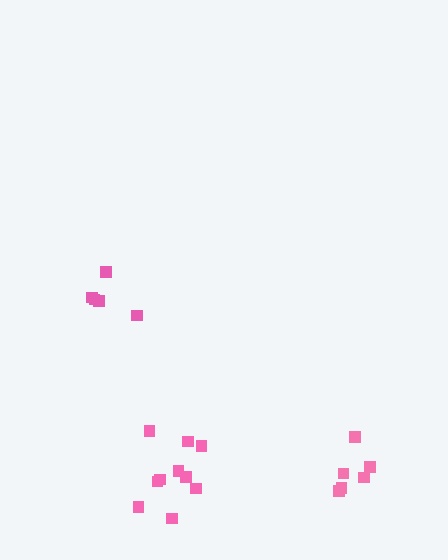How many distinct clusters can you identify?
There are 3 distinct clusters.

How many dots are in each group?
Group 1: 10 dots, Group 2: 5 dots, Group 3: 6 dots (21 total).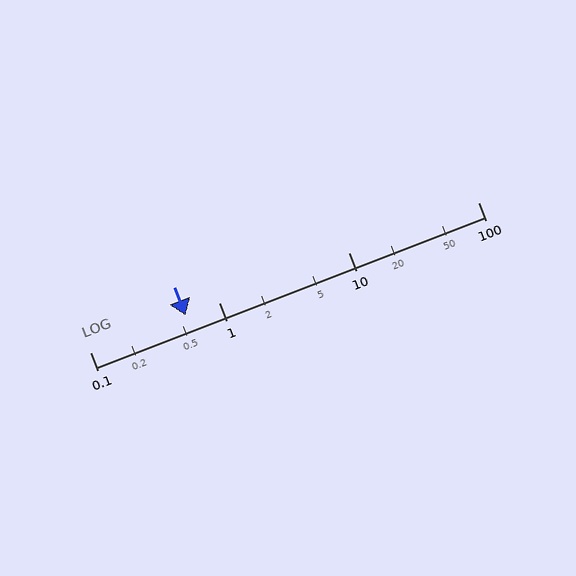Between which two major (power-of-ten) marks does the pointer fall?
The pointer is between 0.1 and 1.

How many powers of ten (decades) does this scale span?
The scale spans 3 decades, from 0.1 to 100.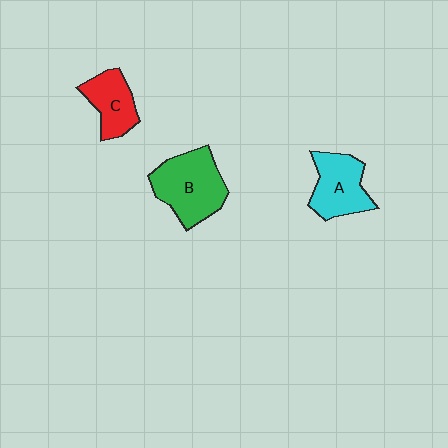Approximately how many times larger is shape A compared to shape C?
Approximately 1.2 times.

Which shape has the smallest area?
Shape C (red).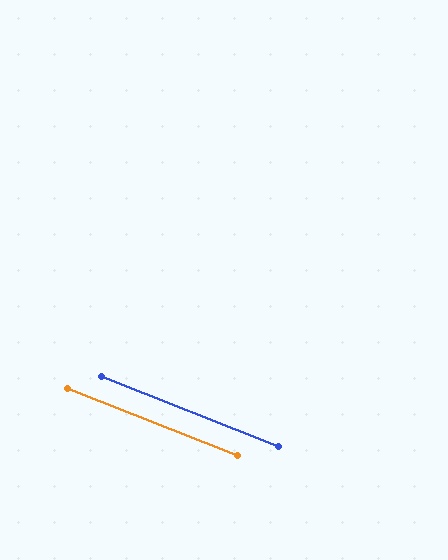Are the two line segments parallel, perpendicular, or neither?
Parallel — their directions differ by only 0.1°.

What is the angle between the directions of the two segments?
Approximately 0 degrees.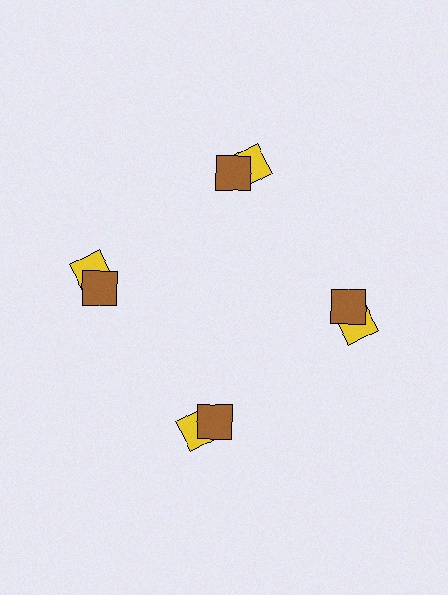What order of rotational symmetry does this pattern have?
This pattern has 4-fold rotational symmetry.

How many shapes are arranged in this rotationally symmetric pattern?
There are 8 shapes, arranged in 4 groups of 2.